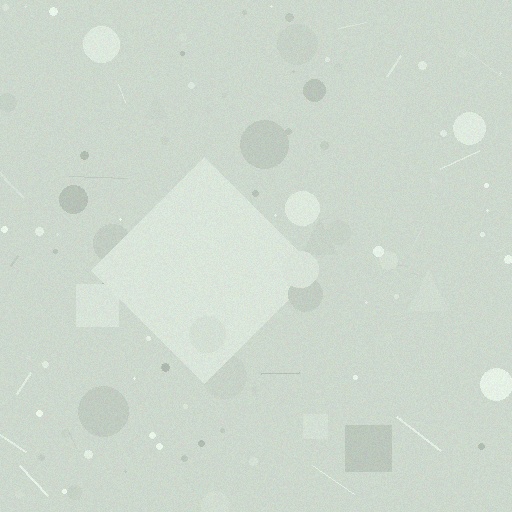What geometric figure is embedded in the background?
A diamond is embedded in the background.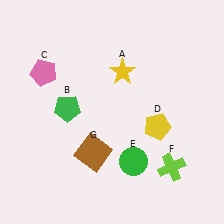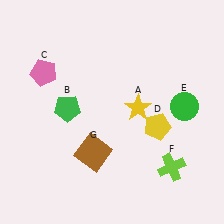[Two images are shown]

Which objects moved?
The objects that moved are: the yellow star (A), the green circle (E).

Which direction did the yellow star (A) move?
The yellow star (A) moved down.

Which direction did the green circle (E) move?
The green circle (E) moved up.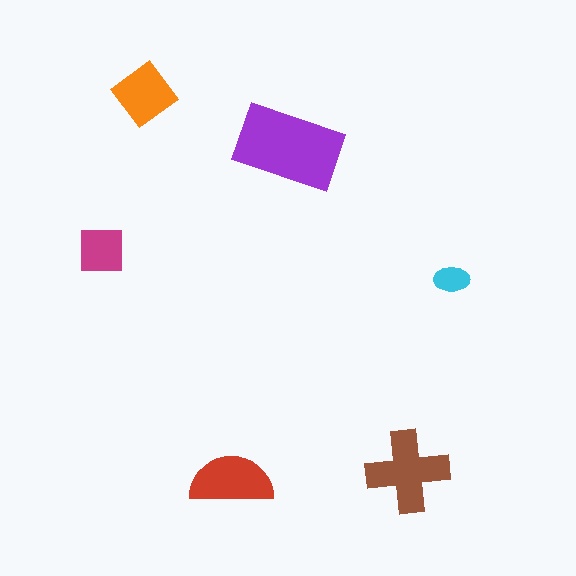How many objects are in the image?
There are 6 objects in the image.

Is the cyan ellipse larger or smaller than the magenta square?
Smaller.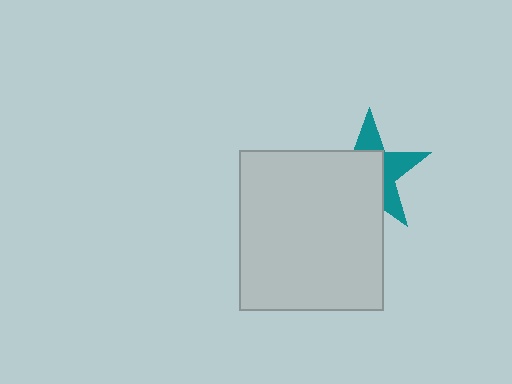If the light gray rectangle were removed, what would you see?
You would see the complete teal star.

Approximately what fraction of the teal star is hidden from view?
Roughly 59% of the teal star is hidden behind the light gray rectangle.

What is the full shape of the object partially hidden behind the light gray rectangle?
The partially hidden object is a teal star.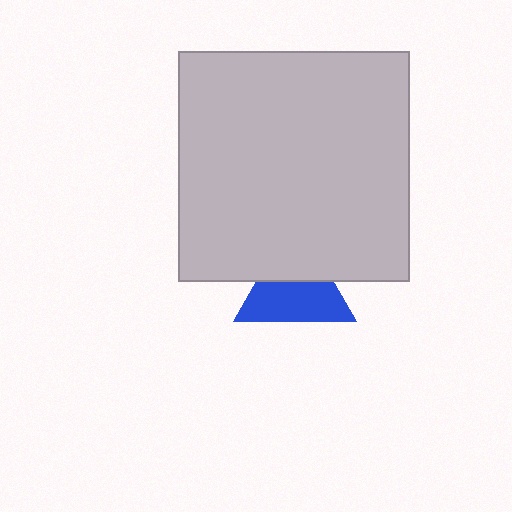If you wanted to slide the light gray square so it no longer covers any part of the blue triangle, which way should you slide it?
Slide it up — that is the most direct way to separate the two shapes.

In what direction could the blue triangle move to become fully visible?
The blue triangle could move down. That would shift it out from behind the light gray square entirely.